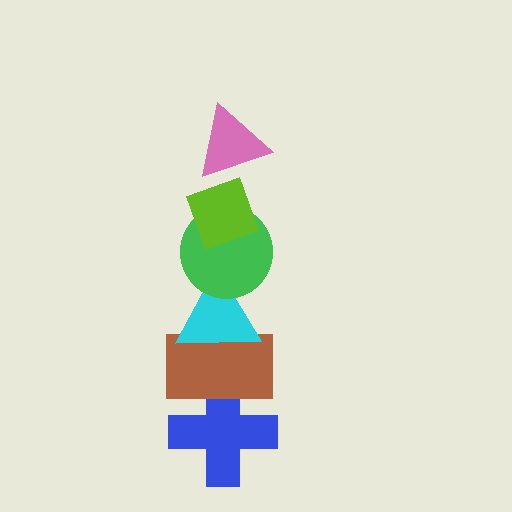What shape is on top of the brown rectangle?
The cyan triangle is on top of the brown rectangle.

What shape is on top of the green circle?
The lime diamond is on top of the green circle.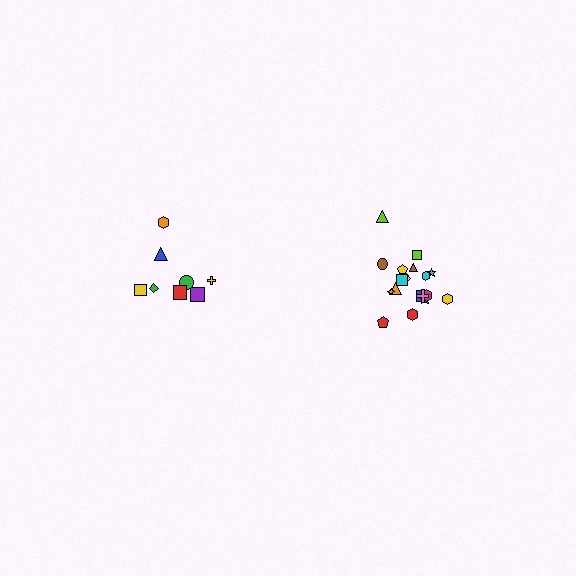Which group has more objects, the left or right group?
The right group.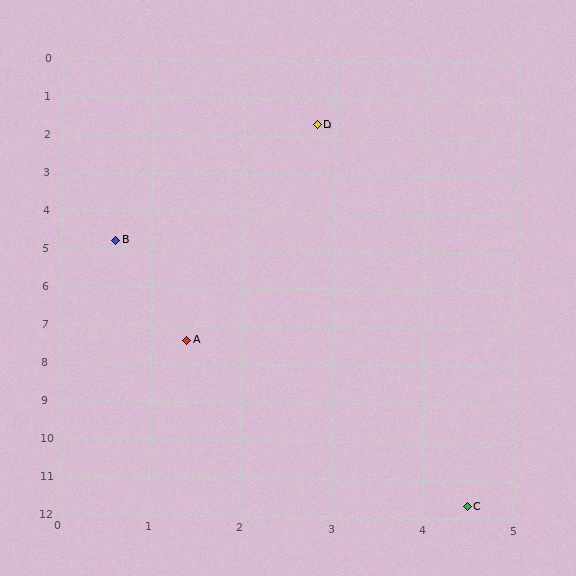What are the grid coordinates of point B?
Point B is at approximately (0.6, 4.8).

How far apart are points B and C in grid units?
Points B and C are about 7.9 grid units apart.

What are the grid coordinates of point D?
Point D is at approximately (2.8, 1.7).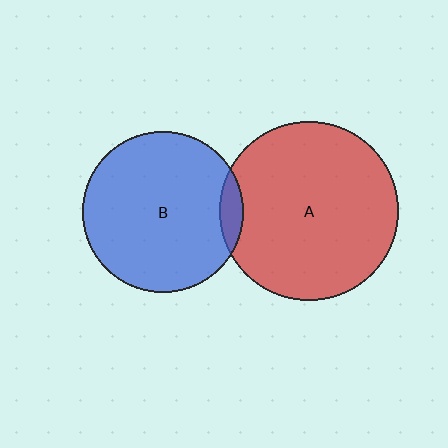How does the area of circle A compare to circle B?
Approximately 1.2 times.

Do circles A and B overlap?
Yes.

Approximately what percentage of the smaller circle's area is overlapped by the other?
Approximately 5%.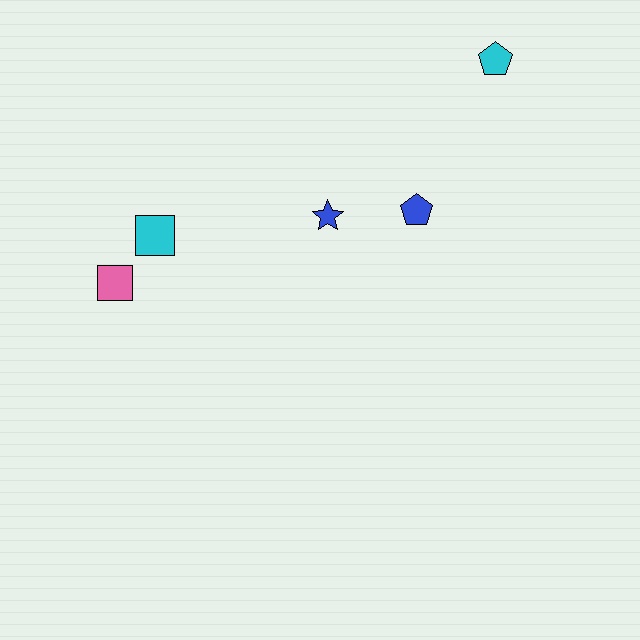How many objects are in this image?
There are 5 objects.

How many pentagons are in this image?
There are 2 pentagons.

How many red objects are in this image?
There are no red objects.